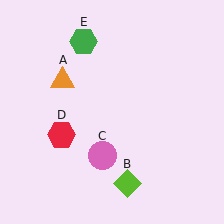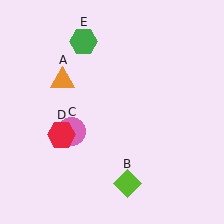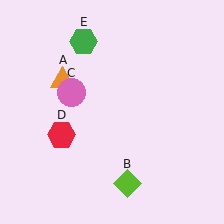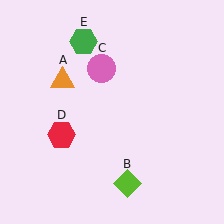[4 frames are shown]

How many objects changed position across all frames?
1 object changed position: pink circle (object C).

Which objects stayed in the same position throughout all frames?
Orange triangle (object A) and lime diamond (object B) and red hexagon (object D) and green hexagon (object E) remained stationary.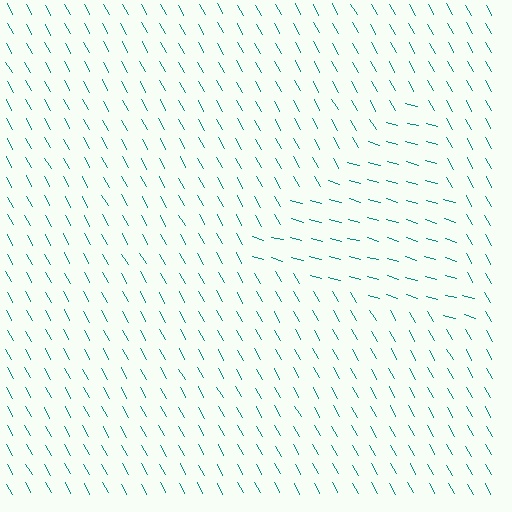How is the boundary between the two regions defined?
The boundary is defined purely by a change in line orientation (approximately 45 degrees difference). All lines are the same color and thickness.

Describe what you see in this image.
The image is filled with small teal line segments. A triangle region in the image has lines oriented differently from the surrounding lines, creating a visible texture boundary.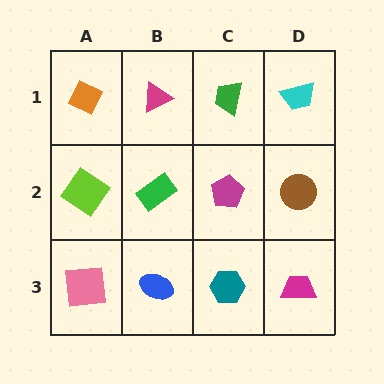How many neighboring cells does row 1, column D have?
2.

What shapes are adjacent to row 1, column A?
A lime diamond (row 2, column A), a magenta triangle (row 1, column B).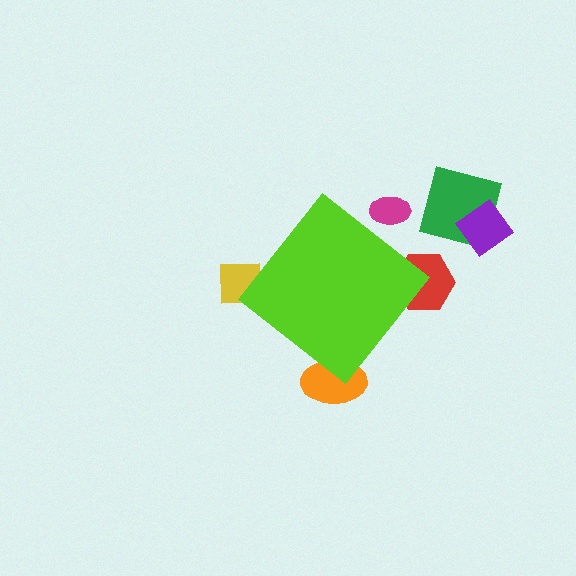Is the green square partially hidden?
No, the green square is fully visible.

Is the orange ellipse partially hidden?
Yes, the orange ellipse is partially hidden behind the lime diamond.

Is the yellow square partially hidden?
Yes, the yellow square is partially hidden behind the lime diamond.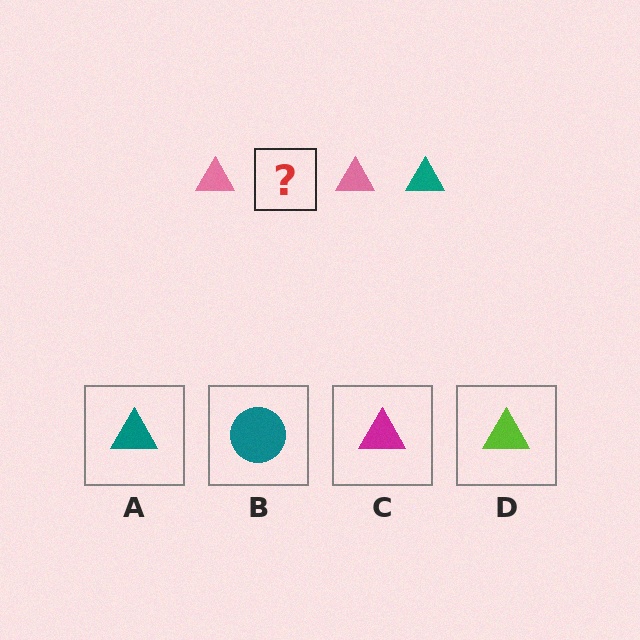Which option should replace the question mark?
Option A.